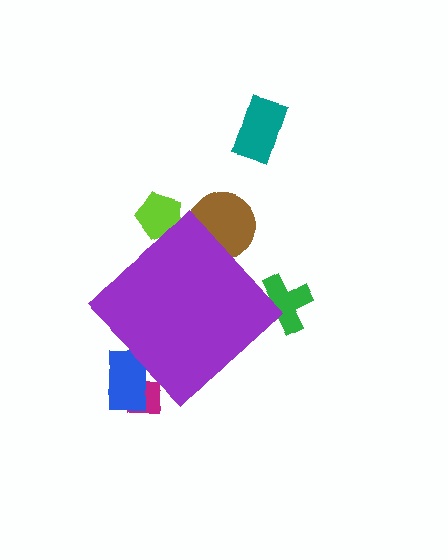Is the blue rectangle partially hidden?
Yes, the blue rectangle is partially hidden behind the purple diamond.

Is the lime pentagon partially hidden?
Yes, the lime pentagon is partially hidden behind the purple diamond.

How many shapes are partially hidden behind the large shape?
5 shapes are partially hidden.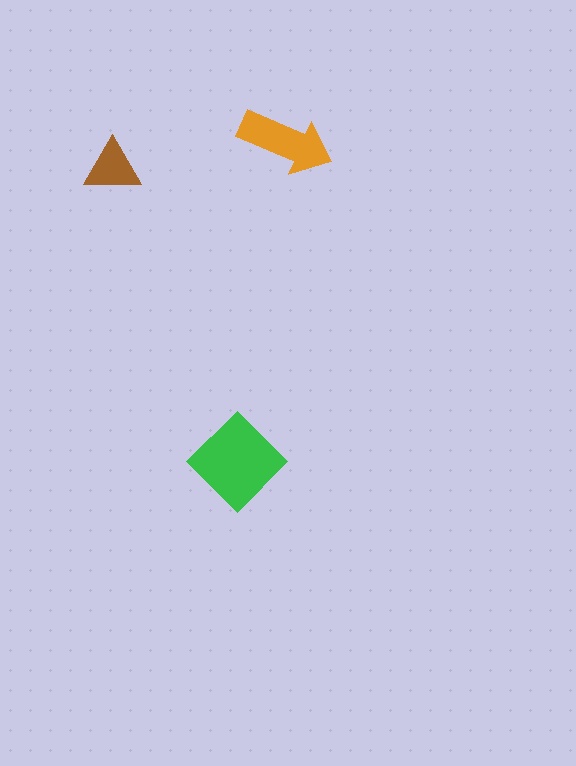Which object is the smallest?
The brown triangle.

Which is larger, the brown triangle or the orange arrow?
The orange arrow.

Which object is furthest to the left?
The brown triangle is leftmost.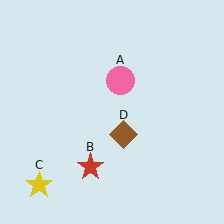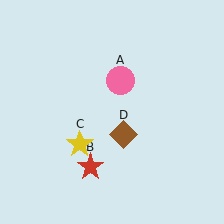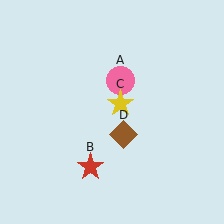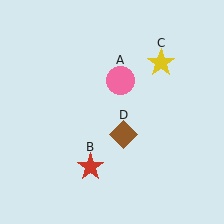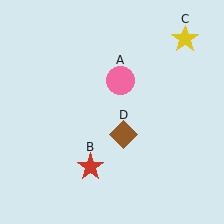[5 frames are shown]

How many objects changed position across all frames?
1 object changed position: yellow star (object C).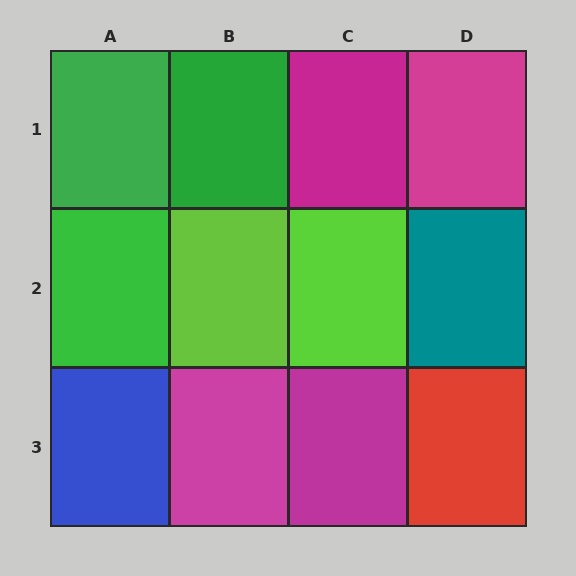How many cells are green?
3 cells are green.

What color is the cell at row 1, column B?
Green.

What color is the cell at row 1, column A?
Green.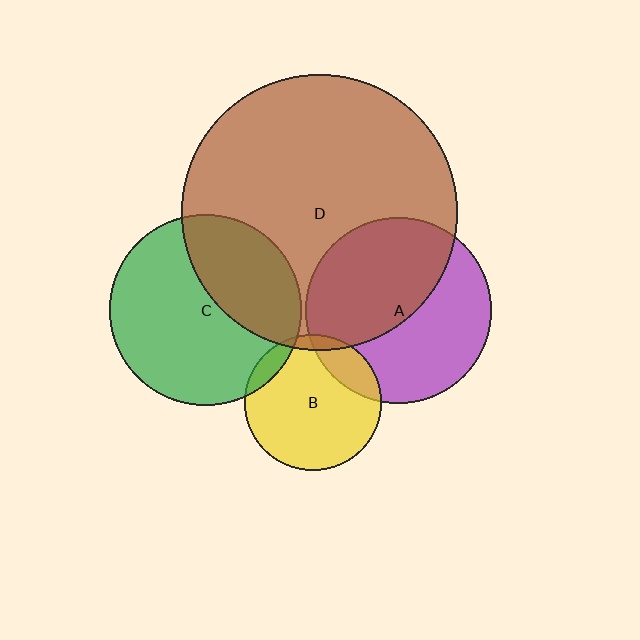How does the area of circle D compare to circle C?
Approximately 2.1 times.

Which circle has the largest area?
Circle D (brown).